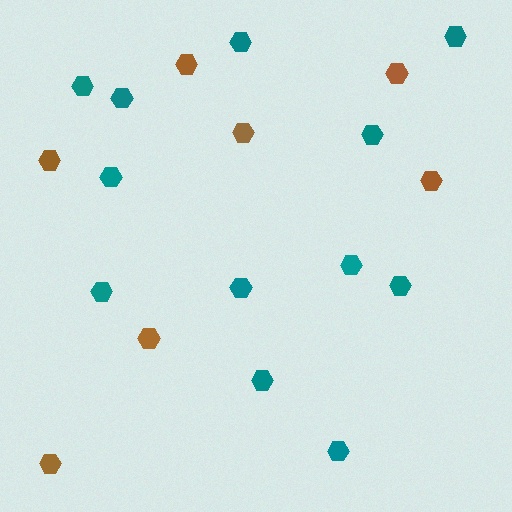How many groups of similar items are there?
There are 2 groups: one group of brown hexagons (7) and one group of teal hexagons (12).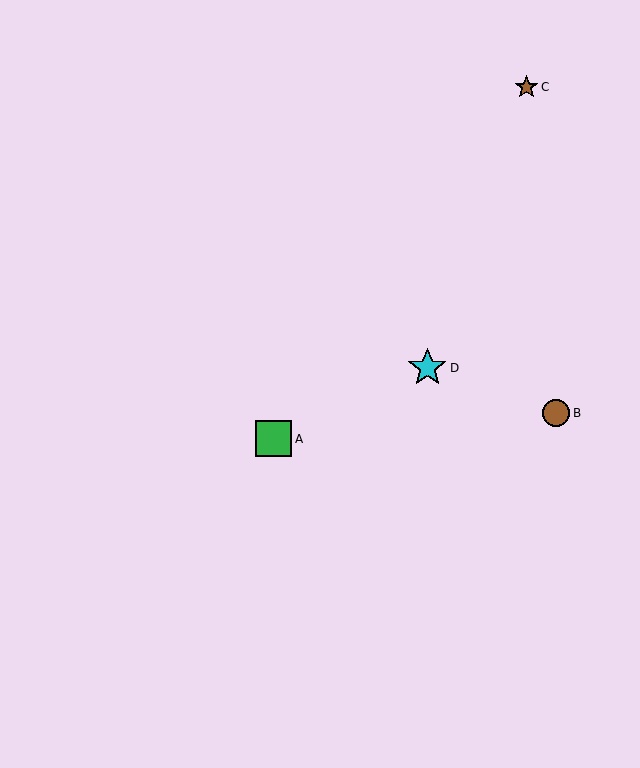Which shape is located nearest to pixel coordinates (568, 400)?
The brown circle (labeled B) at (556, 413) is nearest to that location.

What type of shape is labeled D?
Shape D is a cyan star.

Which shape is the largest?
The cyan star (labeled D) is the largest.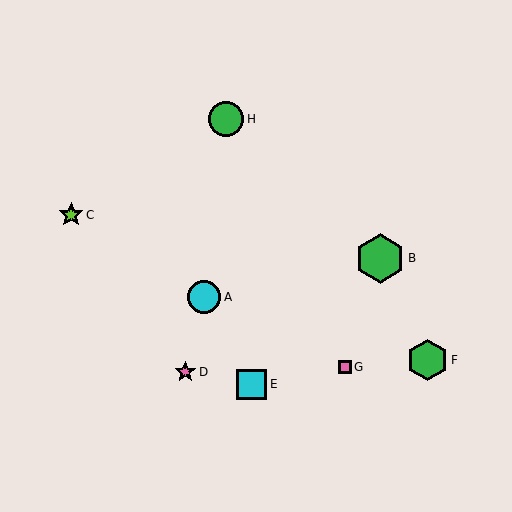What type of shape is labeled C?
Shape C is a lime star.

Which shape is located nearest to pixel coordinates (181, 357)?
The pink star (labeled D) at (185, 372) is nearest to that location.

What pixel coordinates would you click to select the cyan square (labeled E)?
Click at (252, 384) to select the cyan square E.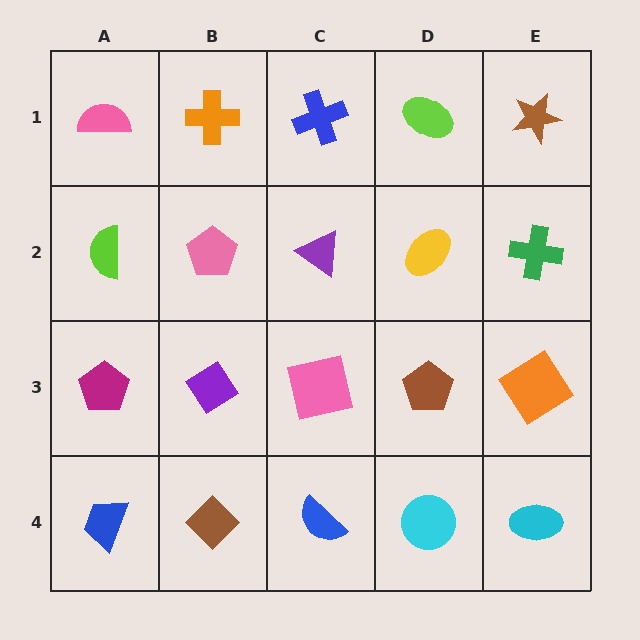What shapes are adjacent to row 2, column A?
A pink semicircle (row 1, column A), a magenta pentagon (row 3, column A), a pink pentagon (row 2, column B).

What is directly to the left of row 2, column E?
A yellow ellipse.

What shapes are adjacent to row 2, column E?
A brown star (row 1, column E), an orange diamond (row 3, column E), a yellow ellipse (row 2, column D).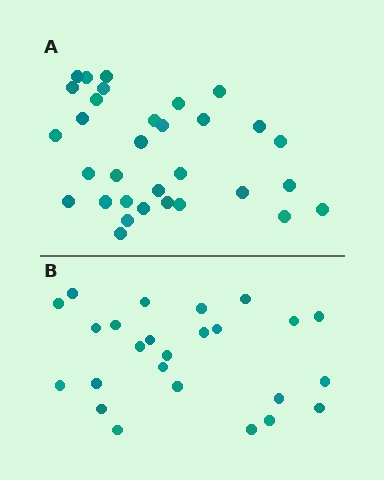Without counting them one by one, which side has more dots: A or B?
Region A (the top region) has more dots.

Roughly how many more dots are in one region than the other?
Region A has roughly 8 or so more dots than region B.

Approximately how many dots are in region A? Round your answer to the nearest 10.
About 30 dots. (The exact count is 32, which rounds to 30.)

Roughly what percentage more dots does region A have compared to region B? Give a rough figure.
About 30% more.